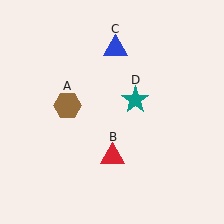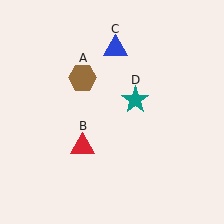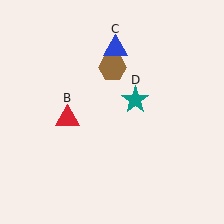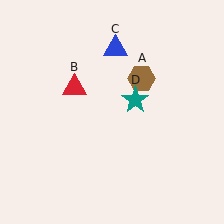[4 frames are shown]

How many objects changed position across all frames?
2 objects changed position: brown hexagon (object A), red triangle (object B).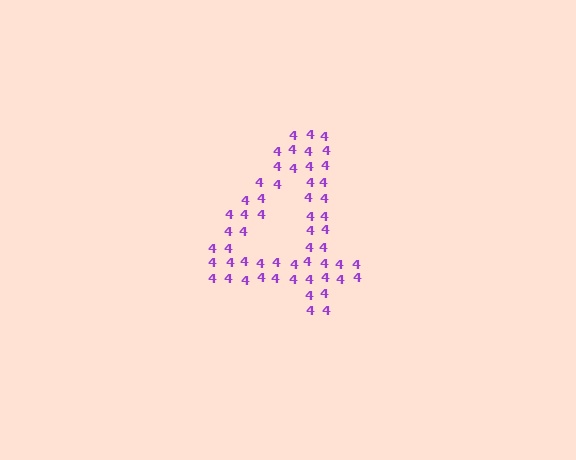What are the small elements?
The small elements are digit 4's.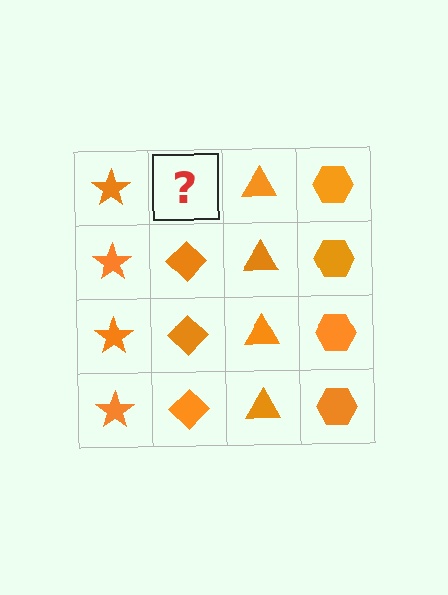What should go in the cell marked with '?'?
The missing cell should contain an orange diamond.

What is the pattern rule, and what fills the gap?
The rule is that each column has a consistent shape. The gap should be filled with an orange diamond.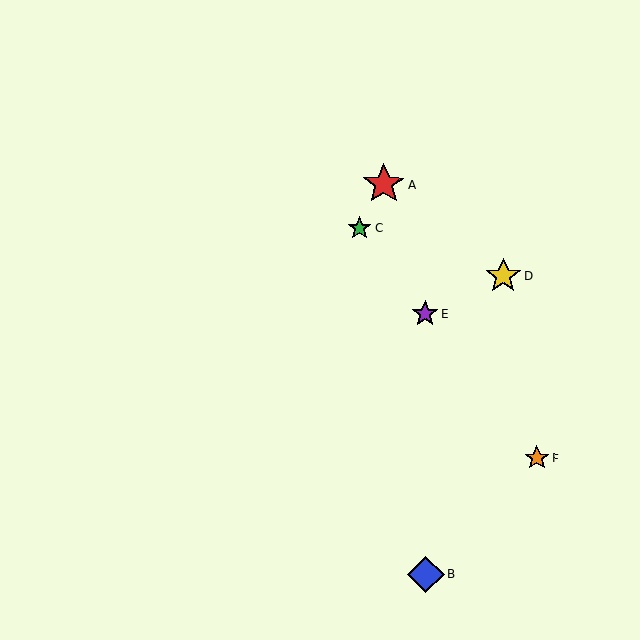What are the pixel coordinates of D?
Object D is at (504, 276).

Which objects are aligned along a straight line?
Objects C, E, F are aligned along a straight line.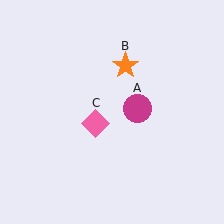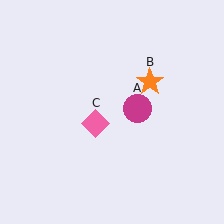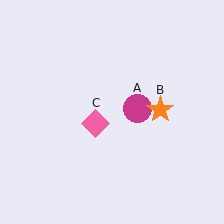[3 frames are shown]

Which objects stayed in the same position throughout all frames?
Magenta circle (object A) and pink diamond (object C) remained stationary.